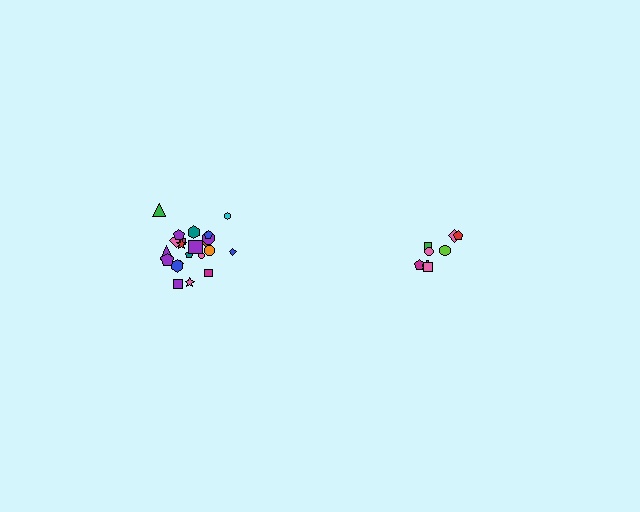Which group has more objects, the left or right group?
The left group.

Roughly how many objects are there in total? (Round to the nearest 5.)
Roughly 30 objects in total.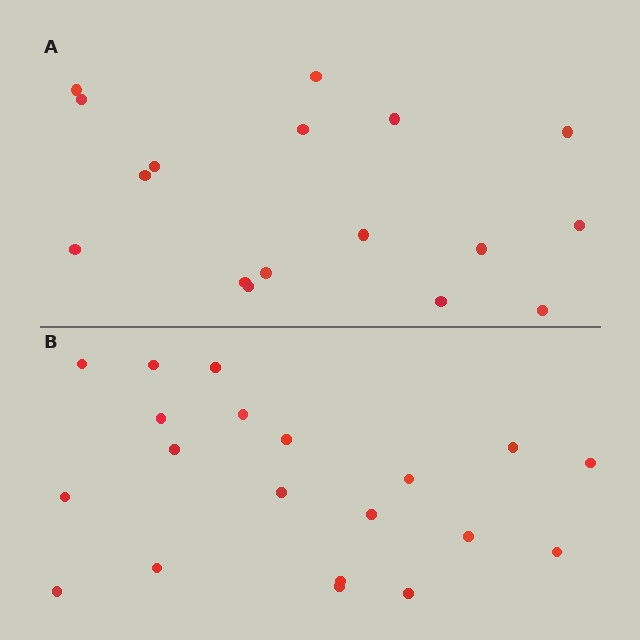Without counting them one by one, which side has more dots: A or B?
Region B (the bottom region) has more dots.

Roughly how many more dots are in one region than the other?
Region B has just a few more — roughly 2 or 3 more dots than region A.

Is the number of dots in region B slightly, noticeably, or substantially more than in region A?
Region B has only slightly more — the two regions are fairly close. The ratio is roughly 1.2 to 1.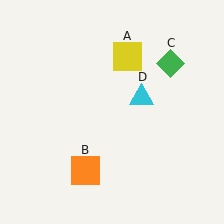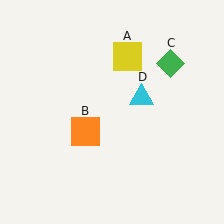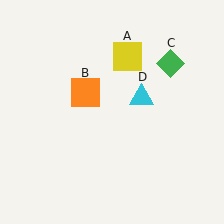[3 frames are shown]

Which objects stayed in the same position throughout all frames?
Yellow square (object A) and green diamond (object C) and cyan triangle (object D) remained stationary.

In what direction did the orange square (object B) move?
The orange square (object B) moved up.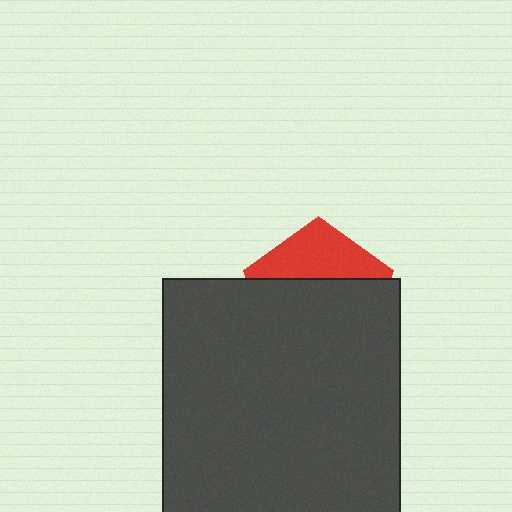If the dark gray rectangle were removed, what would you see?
You would see the complete red pentagon.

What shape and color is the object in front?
The object in front is a dark gray rectangle.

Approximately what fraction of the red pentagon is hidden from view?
Roughly 66% of the red pentagon is hidden behind the dark gray rectangle.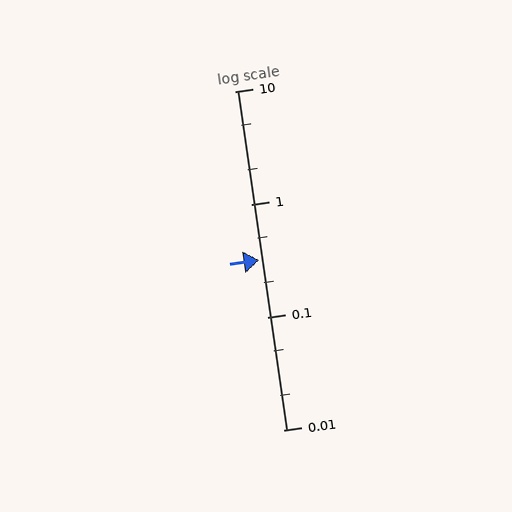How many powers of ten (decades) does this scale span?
The scale spans 3 decades, from 0.01 to 10.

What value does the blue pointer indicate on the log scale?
The pointer indicates approximately 0.32.